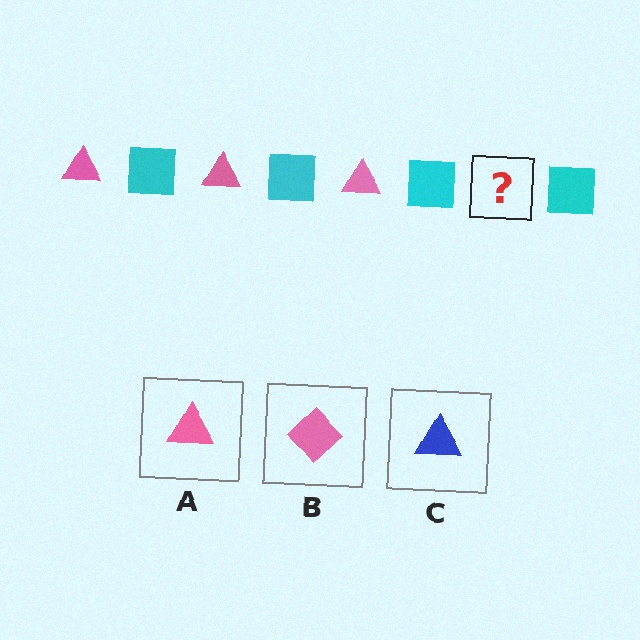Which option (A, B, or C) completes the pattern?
A.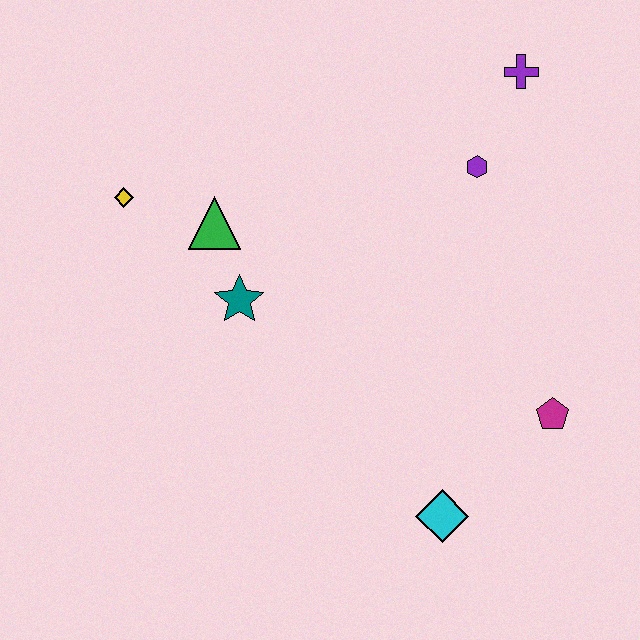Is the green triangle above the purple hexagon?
No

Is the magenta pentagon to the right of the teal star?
Yes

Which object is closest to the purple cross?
The purple hexagon is closest to the purple cross.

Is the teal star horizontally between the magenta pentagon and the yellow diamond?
Yes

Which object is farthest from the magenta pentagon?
The yellow diamond is farthest from the magenta pentagon.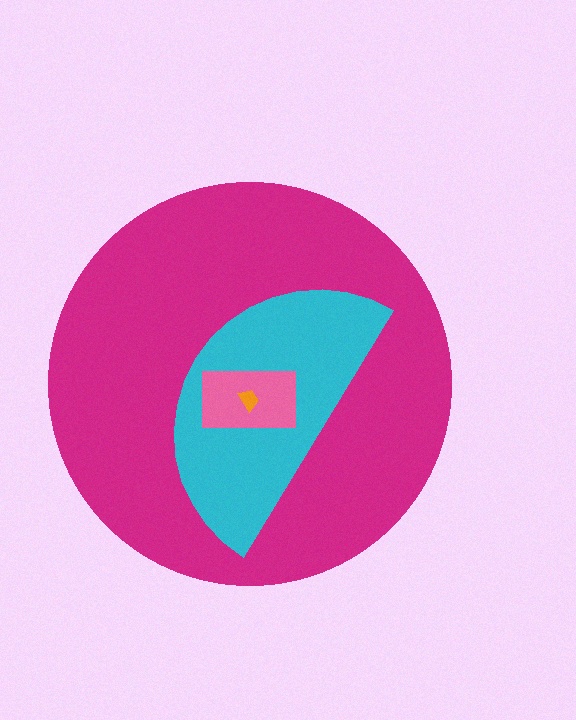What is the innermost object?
The orange trapezoid.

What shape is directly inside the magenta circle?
The cyan semicircle.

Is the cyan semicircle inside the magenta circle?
Yes.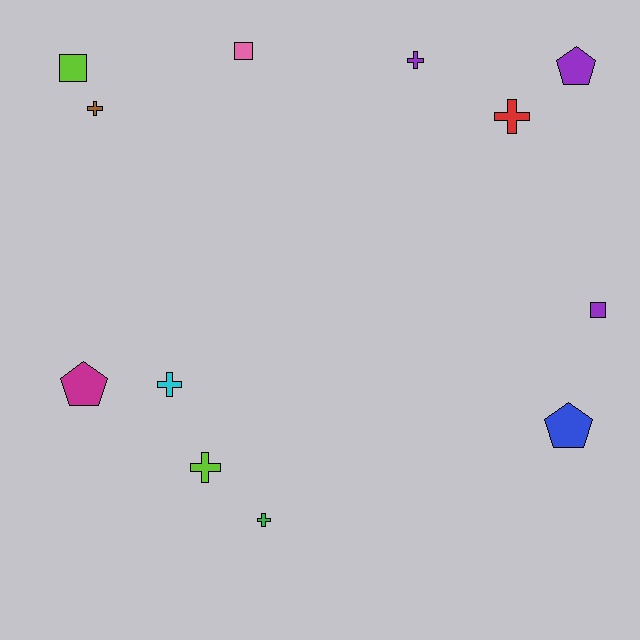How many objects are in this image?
There are 12 objects.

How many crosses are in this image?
There are 6 crosses.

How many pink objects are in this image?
There is 1 pink object.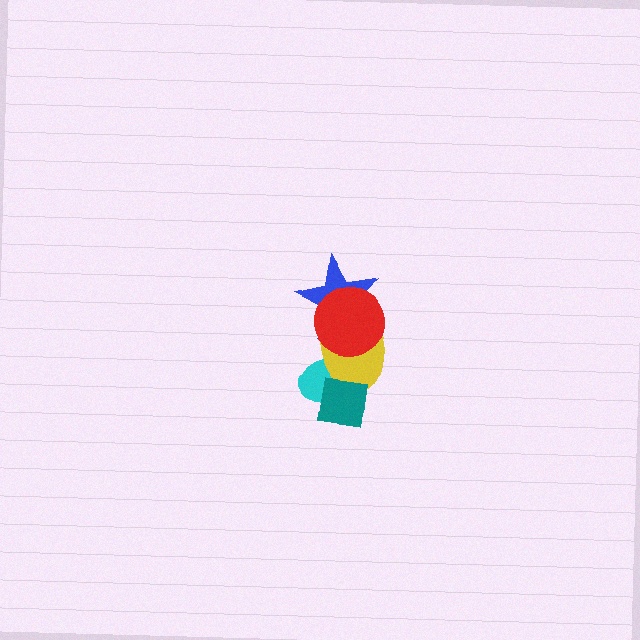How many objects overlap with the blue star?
2 objects overlap with the blue star.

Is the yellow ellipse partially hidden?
Yes, it is partially covered by another shape.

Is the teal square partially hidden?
No, no other shape covers it.